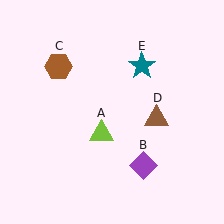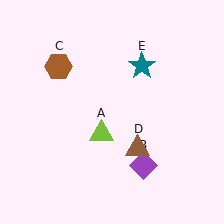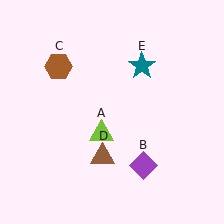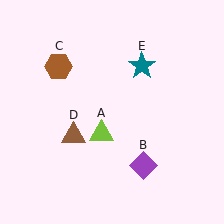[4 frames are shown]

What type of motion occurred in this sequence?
The brown triangle (object D) rotated clockwise around the center of the scene.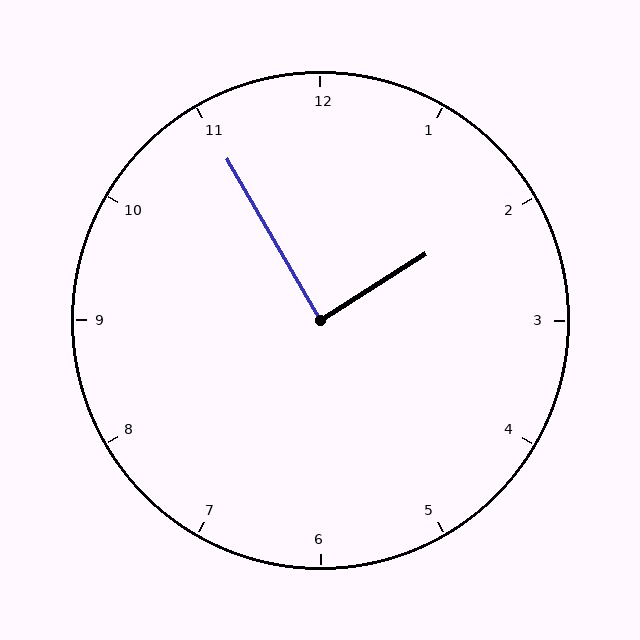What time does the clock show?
1:55.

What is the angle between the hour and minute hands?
Approximately 88 degrees.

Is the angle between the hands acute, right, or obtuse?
It is right.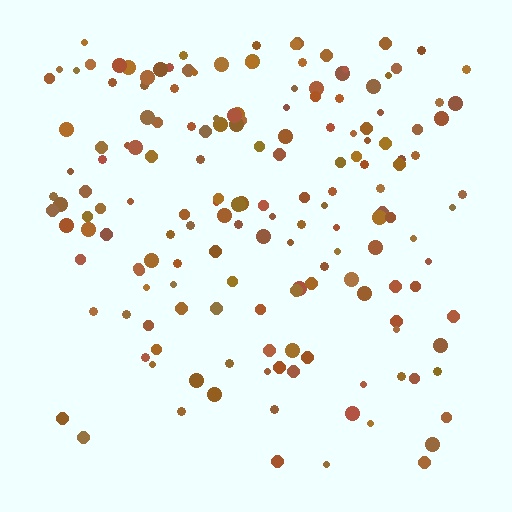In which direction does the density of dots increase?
From bottom to top, with the top side densest.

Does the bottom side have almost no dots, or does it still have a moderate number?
Still a moderate number, just noticeably fewer than the top.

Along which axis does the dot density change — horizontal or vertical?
Vertical.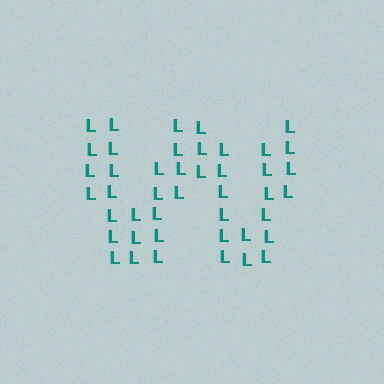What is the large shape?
The large shape is the letter W.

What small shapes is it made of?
It is made of small letter L's.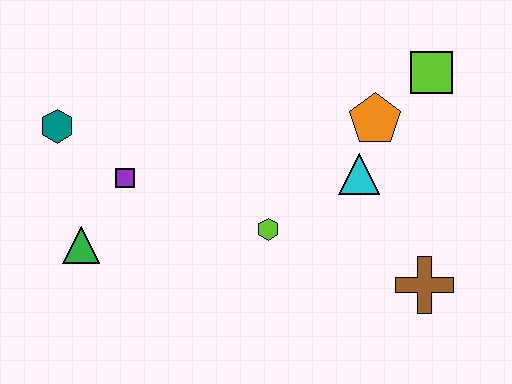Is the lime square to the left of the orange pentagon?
No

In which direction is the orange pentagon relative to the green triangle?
The orange pentagon is to the right of the green triangle.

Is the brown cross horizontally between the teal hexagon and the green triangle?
No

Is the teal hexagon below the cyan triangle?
No